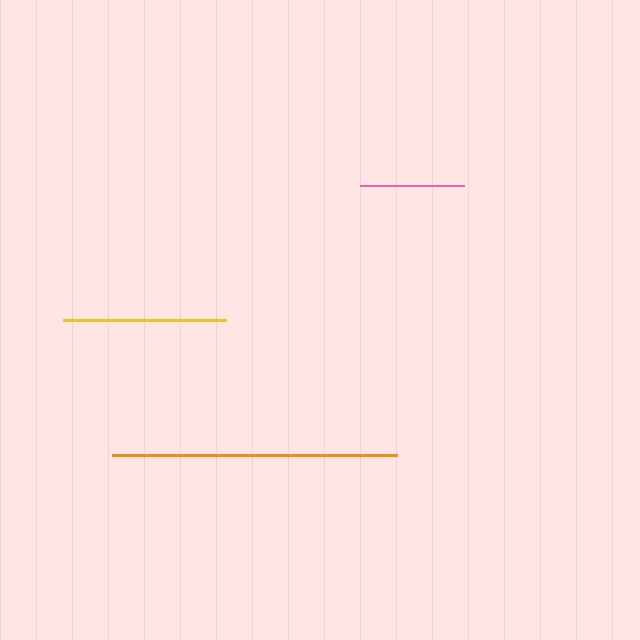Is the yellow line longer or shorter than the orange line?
The orange line is longer than the yellow line.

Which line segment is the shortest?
The pink line is the shortest at approximately 104 pixels.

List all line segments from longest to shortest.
From longest to shortest: orange, yellow, pink.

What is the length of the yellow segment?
The yellow segment is approximately 164 pixels long.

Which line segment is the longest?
The orange line is the longest at approximately 285 pixels.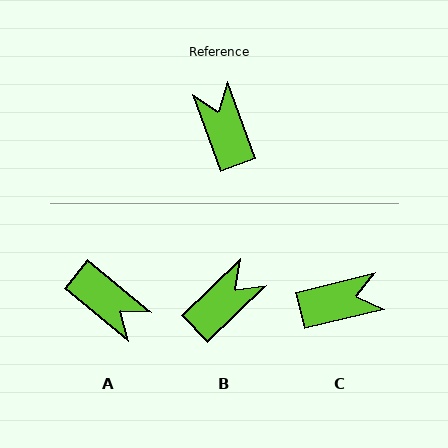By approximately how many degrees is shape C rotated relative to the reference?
Approximately 97 degrees clockwise.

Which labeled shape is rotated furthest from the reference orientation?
A, about 149 degrees away.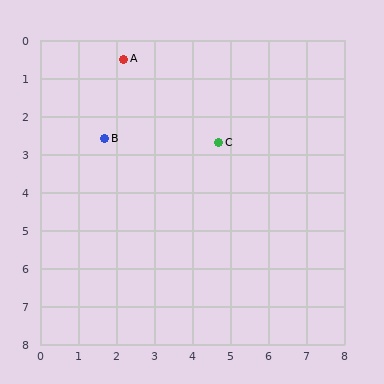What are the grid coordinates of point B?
Point B is at approximately (1.7, 2.6).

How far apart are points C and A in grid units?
Points C and A are about 3.3 grid units apart.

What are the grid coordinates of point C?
Point C is at approximately (4.7, 2.7).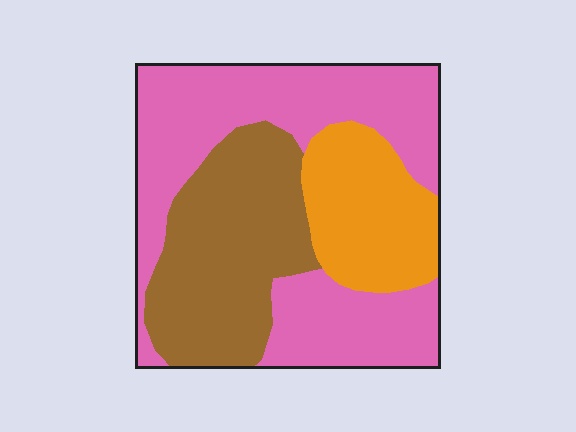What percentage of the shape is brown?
Brown covers 31% of the shape.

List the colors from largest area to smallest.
From largest to smallest: pink, brown, orange.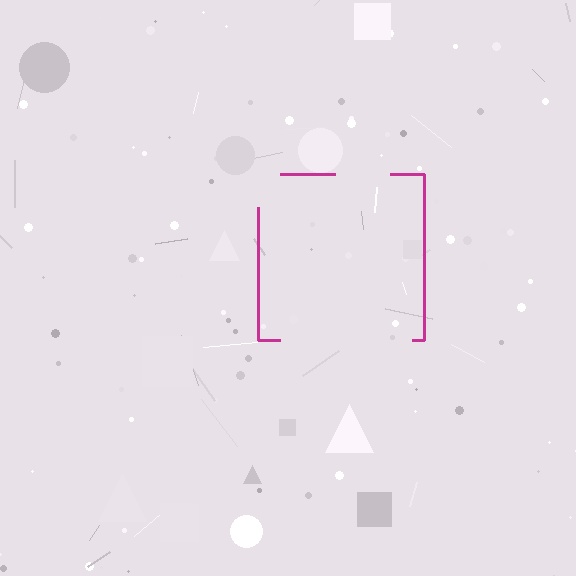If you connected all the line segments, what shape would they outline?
They would outline a square.